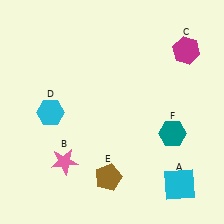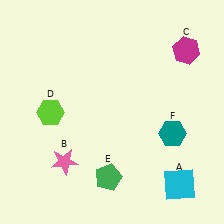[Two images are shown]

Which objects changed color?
D changed from cyan to lime. E changed from brown to green.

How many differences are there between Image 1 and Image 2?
There are 2 differences between the two images.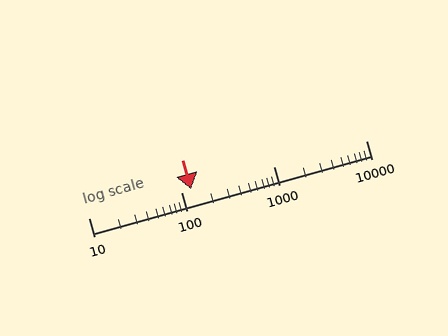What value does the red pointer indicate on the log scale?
The pointer indicates approximately 130.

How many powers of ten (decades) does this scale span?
The scale spans 3 decades, from 10 to 10000.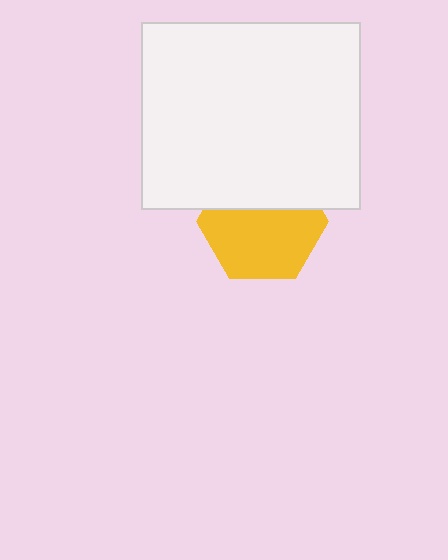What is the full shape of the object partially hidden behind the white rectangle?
The partially hidden object is a yellow hexagon.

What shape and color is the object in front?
The object in front is a white rectangle.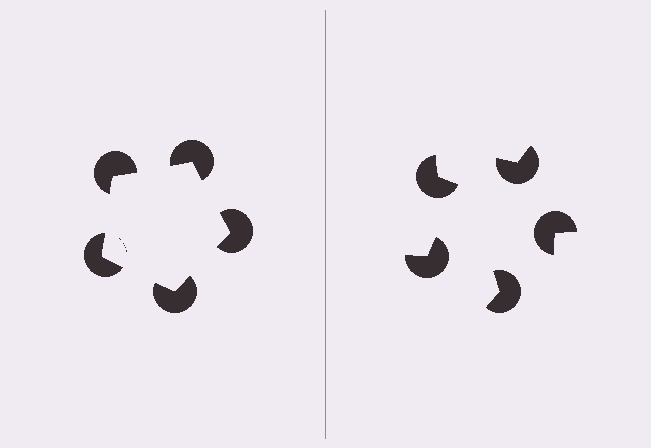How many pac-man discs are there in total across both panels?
10 — 5 on each side.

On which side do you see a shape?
An illusory pentagon appears on the left side. On the right side the wedge cuts are rotated, so no coherent shape forms.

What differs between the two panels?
The pac-man discs are positioned identically on both sides; only the wedge orientations differ. On the left they align to a pentagon; on the right they are misaligned.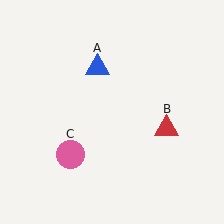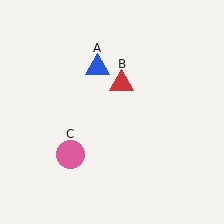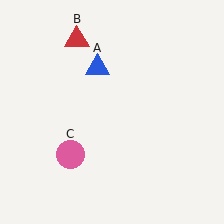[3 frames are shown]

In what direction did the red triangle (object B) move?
The red triangle (object B) moved up and to the left.